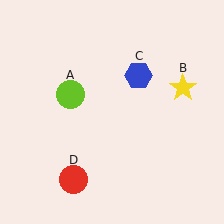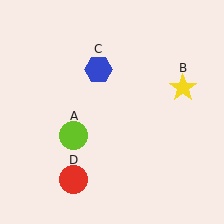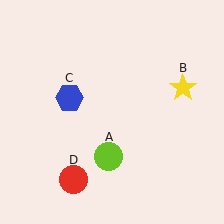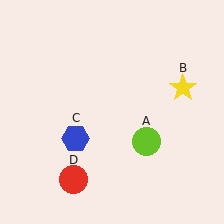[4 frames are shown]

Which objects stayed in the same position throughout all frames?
Yellow star (object B) and red circle (object D) remained stationary.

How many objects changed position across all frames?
2 objects changed position: lime circle (object A), blue hexagon (object C).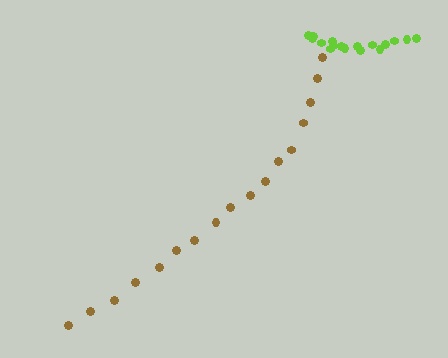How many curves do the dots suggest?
There are 2 distinct paths.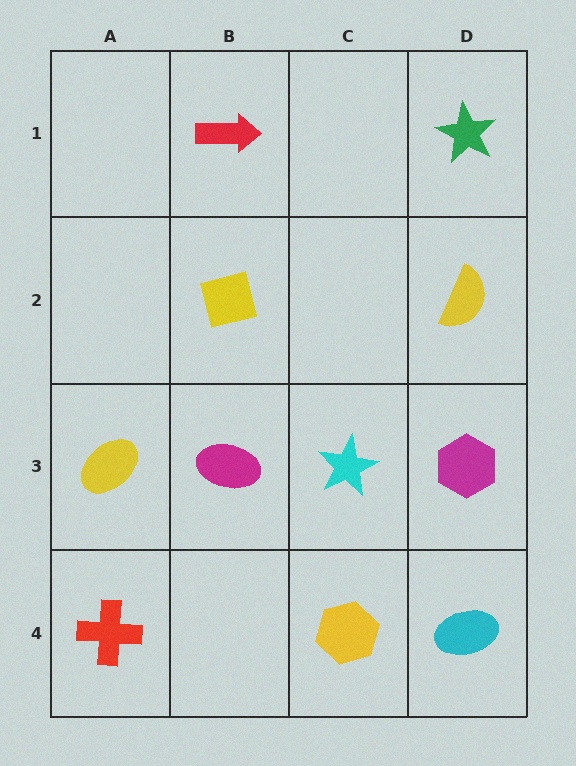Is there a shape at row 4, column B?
No, that cell is empty.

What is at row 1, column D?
A green star.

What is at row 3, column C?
A cyan star.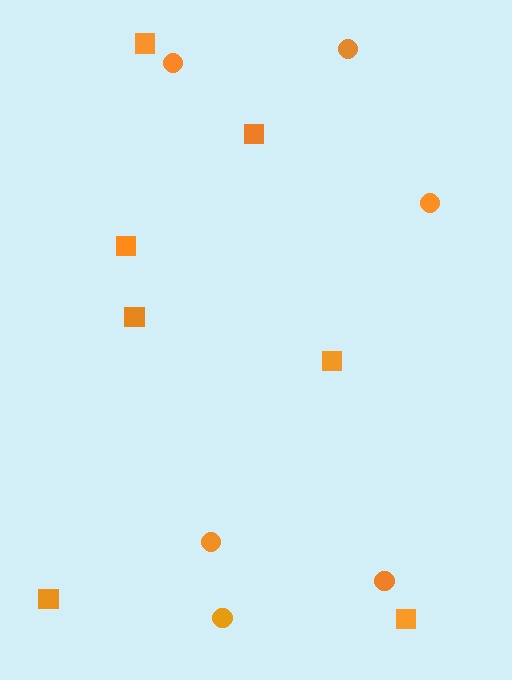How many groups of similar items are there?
There are 2 groups: one group of circles (6) and one group of squares (7).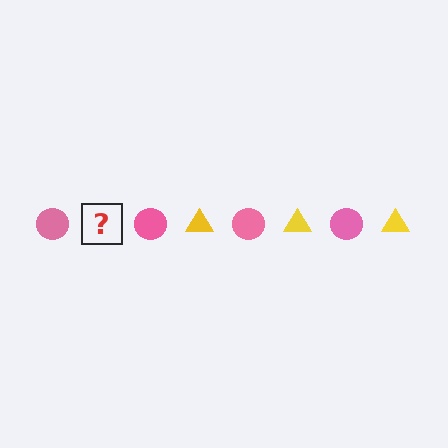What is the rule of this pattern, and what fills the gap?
The rule is that the pattern alternates between pink circle and yellow triangle. The gap should be filled with a yellow triangle.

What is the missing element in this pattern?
The missing element is a yellow triangle.